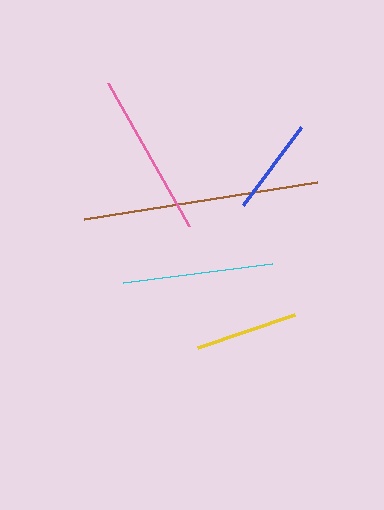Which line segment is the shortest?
The blue line is the shortest at approximately 97 pixels.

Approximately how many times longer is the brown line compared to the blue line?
The brown line is approximately 2.4 times the length of the blue line.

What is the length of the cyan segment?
The cyan segment is approximately 150 pixels long.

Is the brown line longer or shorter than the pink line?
The brown line is longer than the pink line.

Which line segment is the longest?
The brown line is the longest at approximately 236 pixels.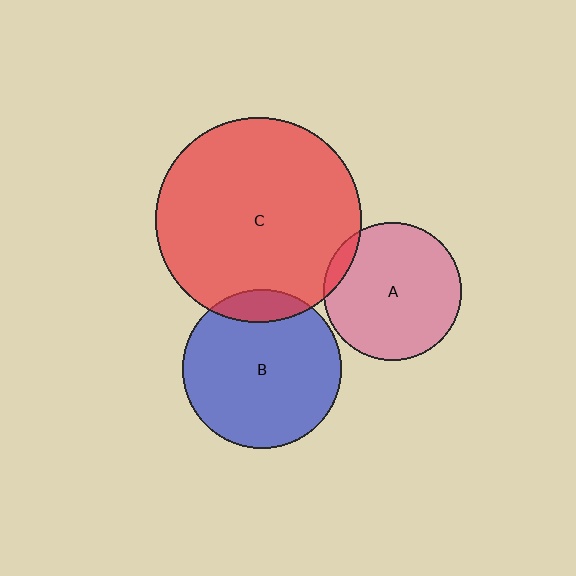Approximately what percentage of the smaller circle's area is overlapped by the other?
Approximately 5%.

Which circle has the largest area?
Circle C (red).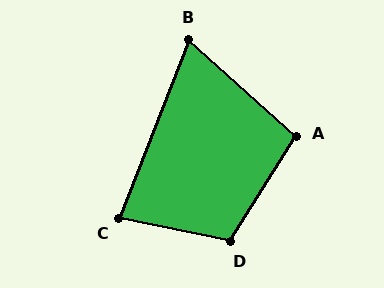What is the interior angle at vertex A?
Approximately 100 degrees (obtuse).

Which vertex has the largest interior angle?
D, at approximately 111 degrees.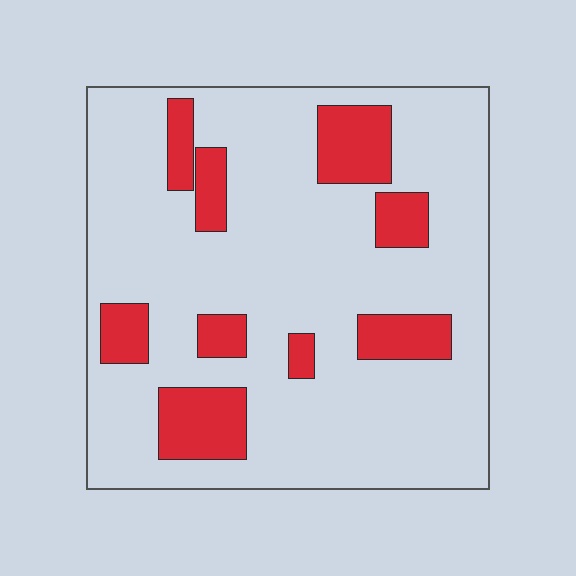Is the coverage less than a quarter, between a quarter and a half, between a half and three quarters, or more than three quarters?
Less than a quarter.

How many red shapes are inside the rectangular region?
9.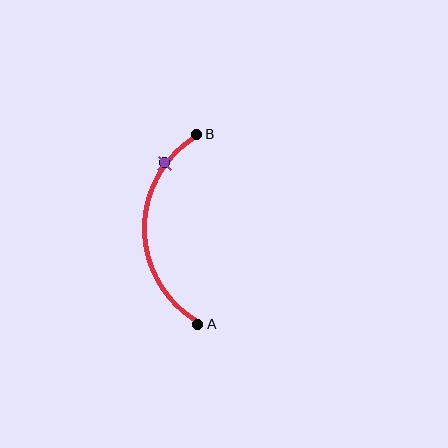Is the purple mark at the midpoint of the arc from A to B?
No. The purple mark lies on the arc but is closer to endpoint B. The arc midpoint would be at the point on the curve equidistant along the arc from both A and B.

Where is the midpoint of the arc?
The arc midpoint is the point on the curve farthest from the straight line joining A and B. It sits to the left of that line.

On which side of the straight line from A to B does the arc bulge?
The arc bulges to the left of the straight line connecting A and B.